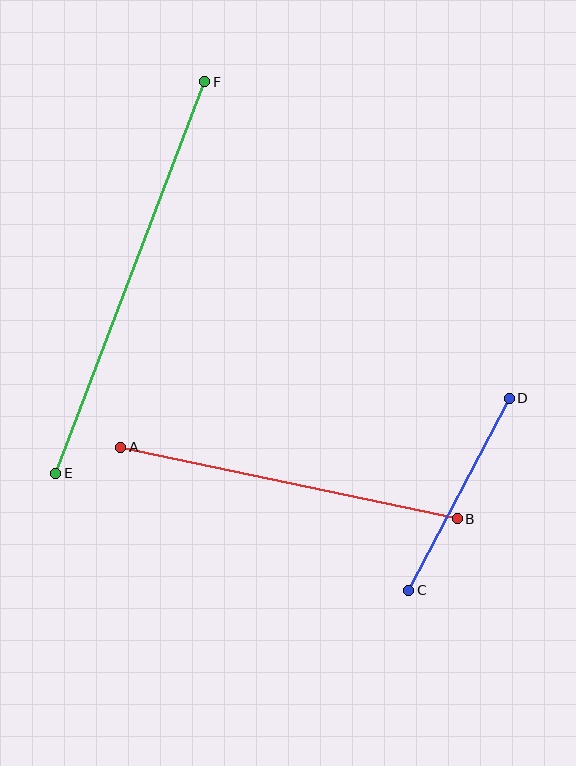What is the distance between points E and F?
The distance is approximately 419 pixels.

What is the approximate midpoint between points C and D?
The midpoint is at approximately (459, 494) pixels.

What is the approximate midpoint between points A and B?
The midpoint is at approximately (289, 483) pixels.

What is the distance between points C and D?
The distance is approximately 217 pixels.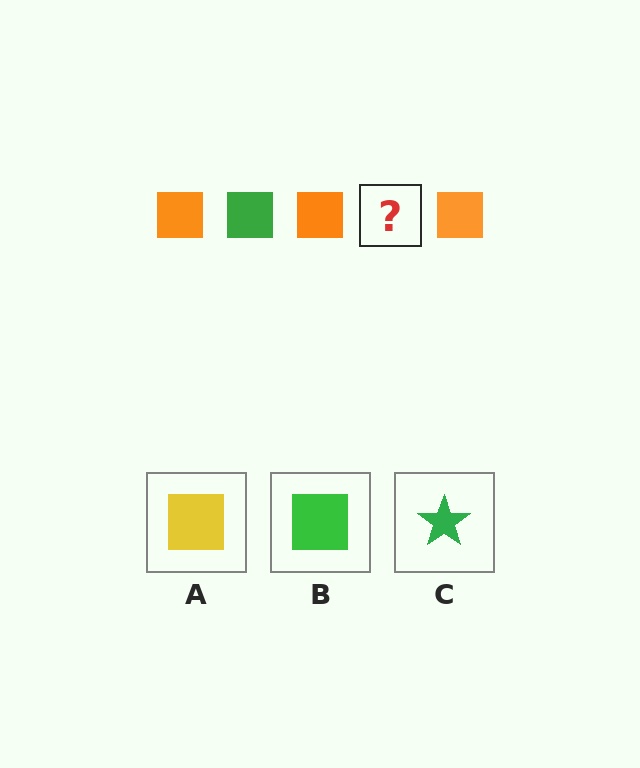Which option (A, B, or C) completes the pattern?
B.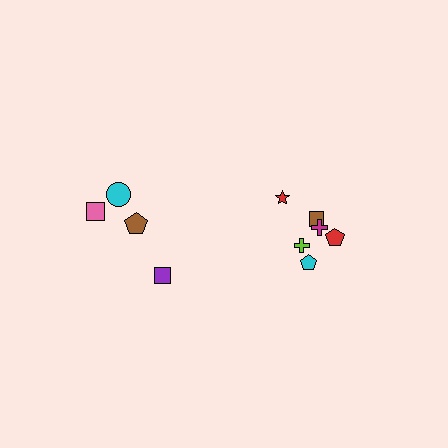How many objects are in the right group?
There are 6 objects.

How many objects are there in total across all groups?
There are 10 objects.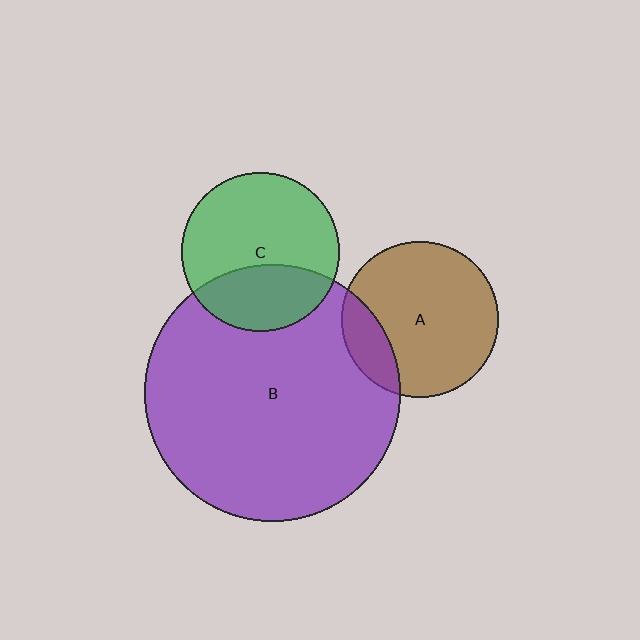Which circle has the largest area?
Circle B (purple).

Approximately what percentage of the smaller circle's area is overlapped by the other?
Approximately 35%.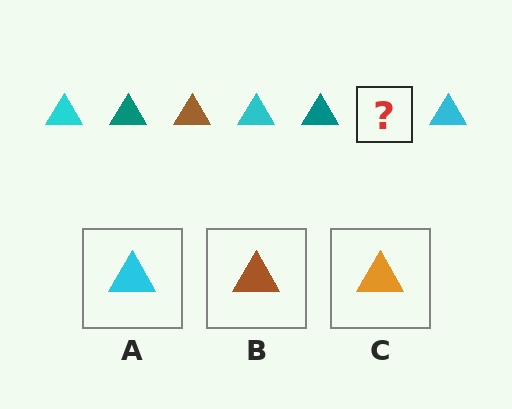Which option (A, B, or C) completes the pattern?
B.